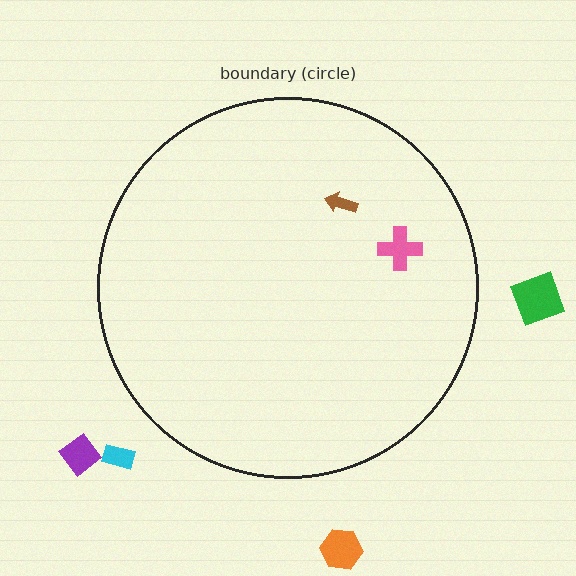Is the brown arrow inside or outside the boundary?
Inside.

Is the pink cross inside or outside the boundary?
Inside.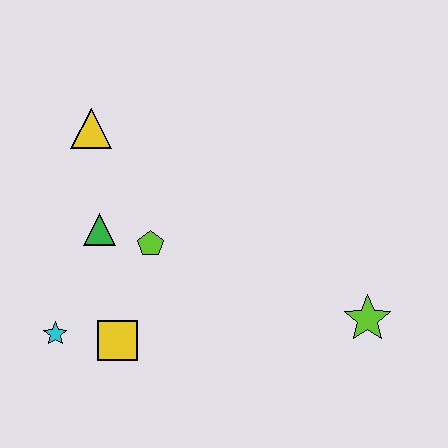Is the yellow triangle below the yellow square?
No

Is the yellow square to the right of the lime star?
No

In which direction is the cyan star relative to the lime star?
The cyan star is to the left of the lime star.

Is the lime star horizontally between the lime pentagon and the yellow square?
No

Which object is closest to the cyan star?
The yellow square is closest to the cyan star.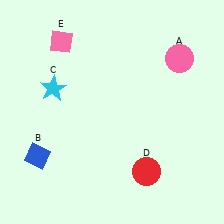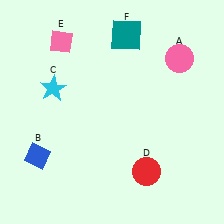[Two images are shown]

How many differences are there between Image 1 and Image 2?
There is 1 difference between the two images.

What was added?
A teal square (F) was added in Image 2.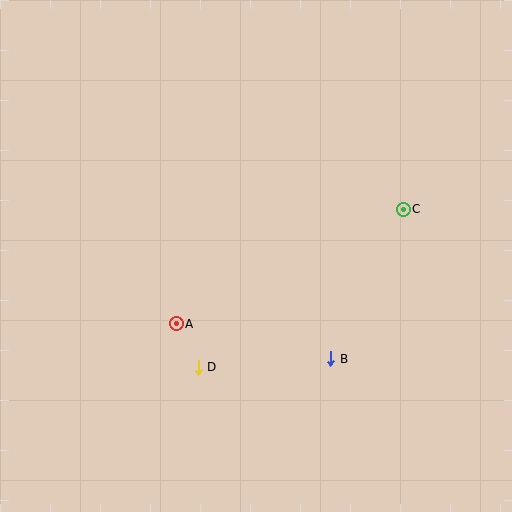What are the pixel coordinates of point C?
Point C is at (403, 209).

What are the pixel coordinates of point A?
Point A is at (176, 324).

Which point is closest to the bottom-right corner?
Point B is closest to the bottom-right corner.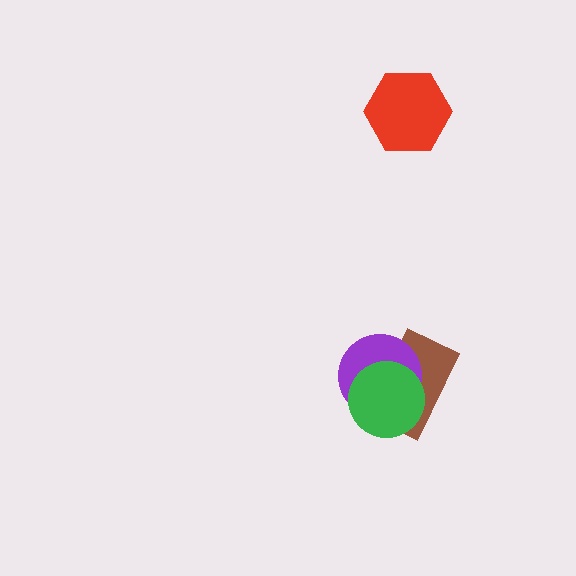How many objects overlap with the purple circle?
2 objects overlap with the purple circle.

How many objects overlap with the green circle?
2 objects overlap with the green circle.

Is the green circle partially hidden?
No, no other shape covers it.